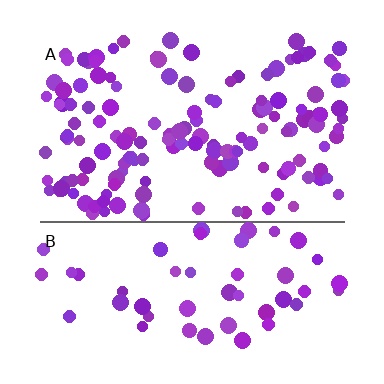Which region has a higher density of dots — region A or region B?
A (the top).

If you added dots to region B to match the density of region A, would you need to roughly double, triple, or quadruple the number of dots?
Approximately triple.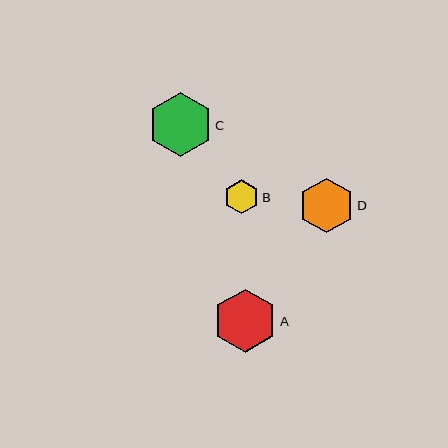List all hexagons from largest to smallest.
From largest to smallest: C, A, D, B.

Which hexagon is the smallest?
Hexagon B is the smallest with a size of approximately 34 pixels.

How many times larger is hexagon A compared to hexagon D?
Hexagon A is approximately 1.2 times the size of hexagon D.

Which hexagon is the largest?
Hexagon C is the largest with a size of approximately 64 pixels.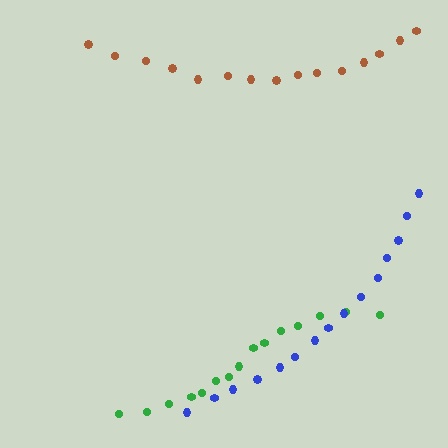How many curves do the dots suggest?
There are 3 distinct paths.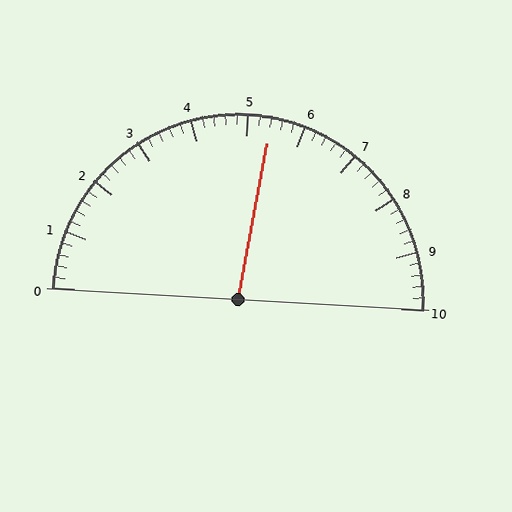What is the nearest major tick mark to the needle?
The nearest major tick mark is 5.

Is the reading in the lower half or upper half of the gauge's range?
The reading is in the upper half of the range (0 to 10).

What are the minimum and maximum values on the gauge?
The gauge ranges from 0 to 10.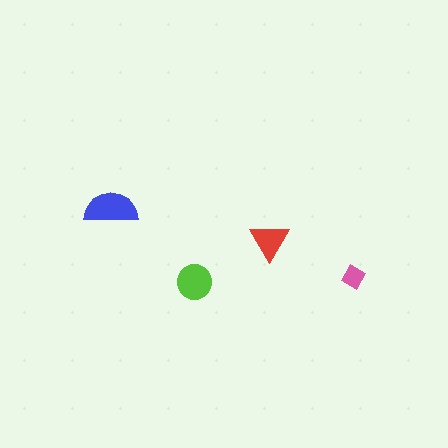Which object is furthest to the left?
The blue semicircle is leftmost.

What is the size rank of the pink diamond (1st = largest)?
4th.